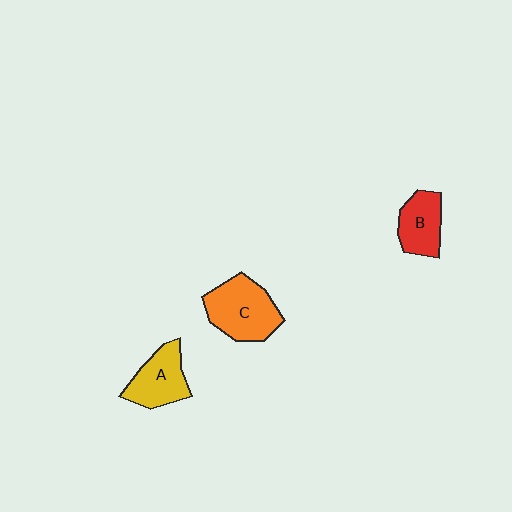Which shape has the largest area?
Shape C (orange).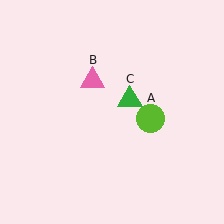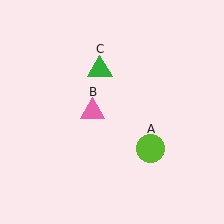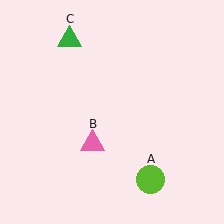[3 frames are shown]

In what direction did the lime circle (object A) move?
The lime circle (object A) moved down.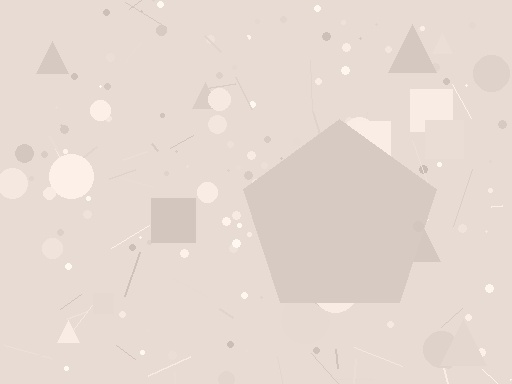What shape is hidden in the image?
A pentagon is hidden in the image.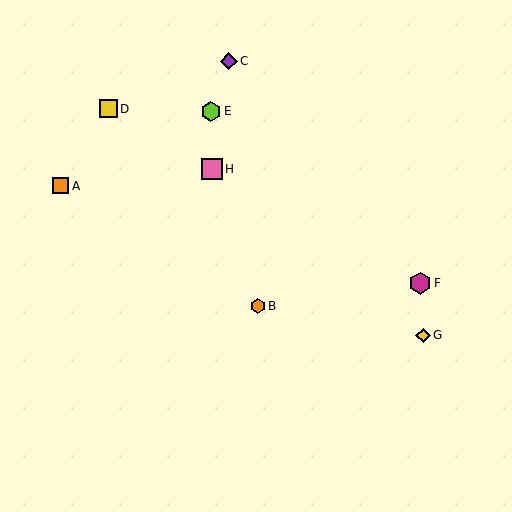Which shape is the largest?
The magenta hexagon (labeled F) is the largest.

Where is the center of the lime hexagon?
The center of the lime hexagon is at (211, 111).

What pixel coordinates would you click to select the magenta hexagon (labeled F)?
Click at (420, 283) to select the magenta hexagon F.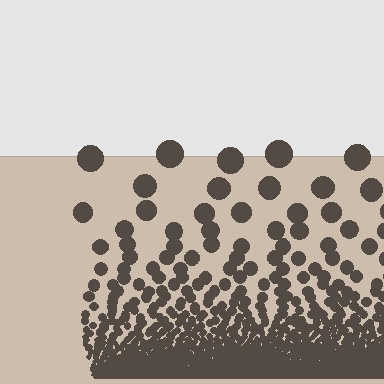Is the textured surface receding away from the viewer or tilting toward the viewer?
The surface appears to tilt toward the viewer. Texture elements get larger and sparser toward the top.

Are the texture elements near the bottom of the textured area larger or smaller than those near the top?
Smaller. The gradient is inverted — elements near the bottom are smaller and denser.